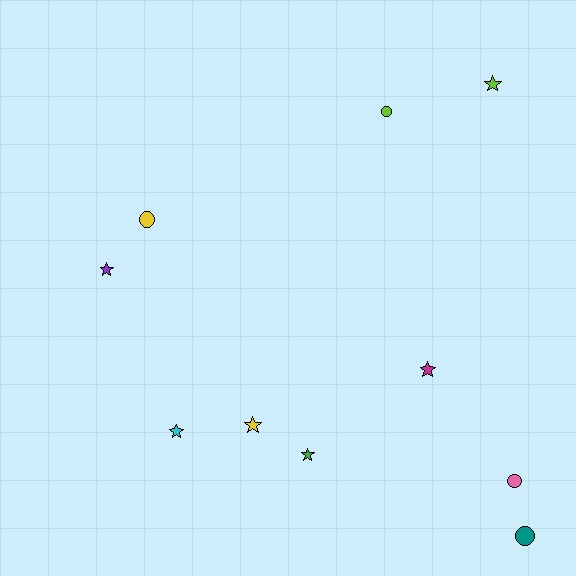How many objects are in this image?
There are 10 objects.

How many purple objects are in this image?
There is 1 purple object.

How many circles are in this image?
There are 4 circles.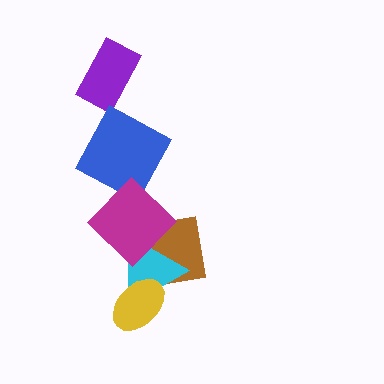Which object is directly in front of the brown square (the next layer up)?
The cyan triangle is directly in front of the brown square.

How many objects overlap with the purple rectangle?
0 objects overlap with the purple rectangle.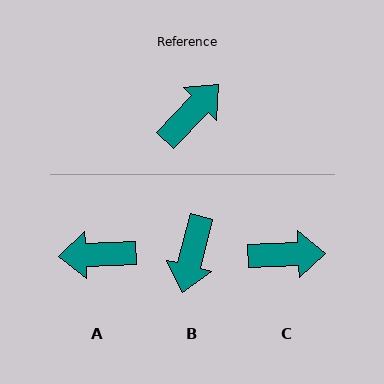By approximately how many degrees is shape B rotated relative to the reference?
Approximately 151 degrees clockwise.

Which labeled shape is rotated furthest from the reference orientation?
B, about 151 degrees away.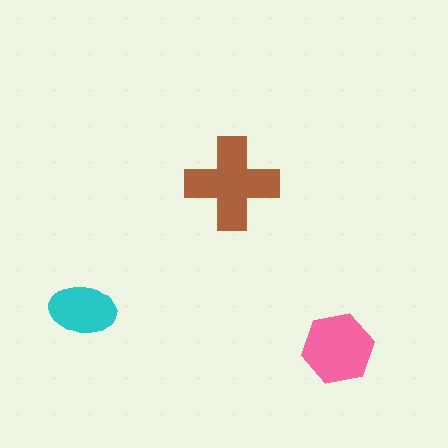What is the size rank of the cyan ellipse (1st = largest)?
3rd.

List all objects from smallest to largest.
The cyan ellipse, the pink hexagon, the brown cross.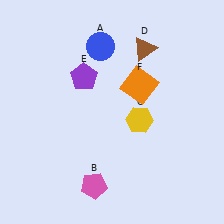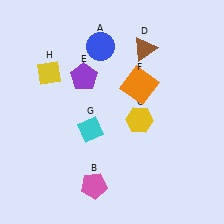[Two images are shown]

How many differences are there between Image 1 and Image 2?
There are 2 differences between the two images.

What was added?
A cyan diamond (G), a yellow diamond (H) were added in Image 2.